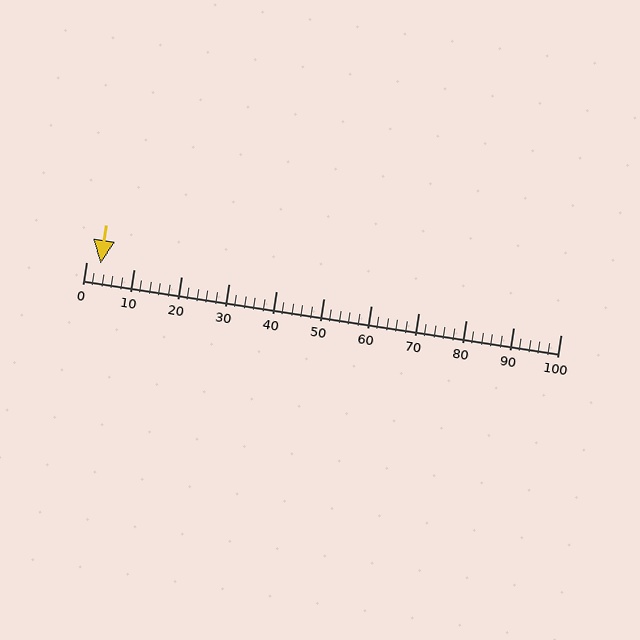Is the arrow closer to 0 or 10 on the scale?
The arrow is closer to 0.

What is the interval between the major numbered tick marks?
The major tick marks are spaced 10 units apart.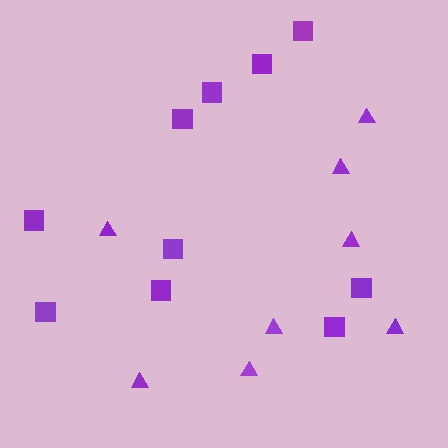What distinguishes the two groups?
There are 2 groups: one group of squares (10) and one group of triangles (8).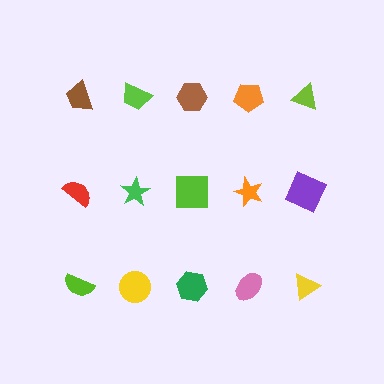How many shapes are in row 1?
5 shapes.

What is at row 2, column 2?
A green star.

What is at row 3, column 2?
A yellow circle.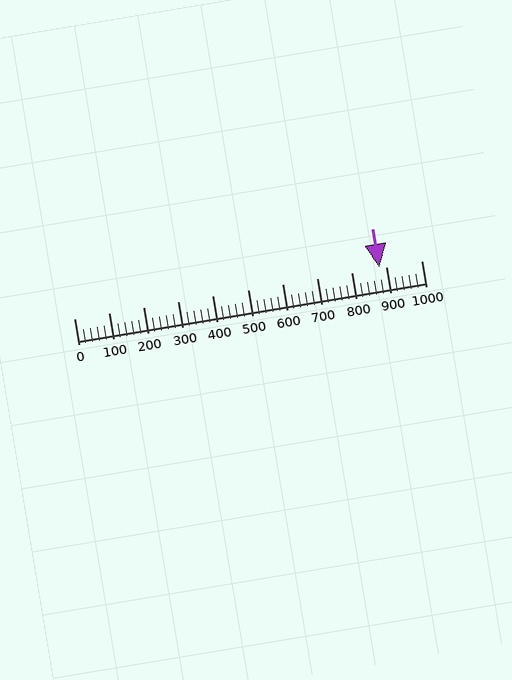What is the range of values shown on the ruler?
The ruler shows values from 0 to 1000.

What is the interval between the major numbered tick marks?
The major tick marks are spaced 100 units apart.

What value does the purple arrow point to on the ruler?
The purple arrow points to approximately 880.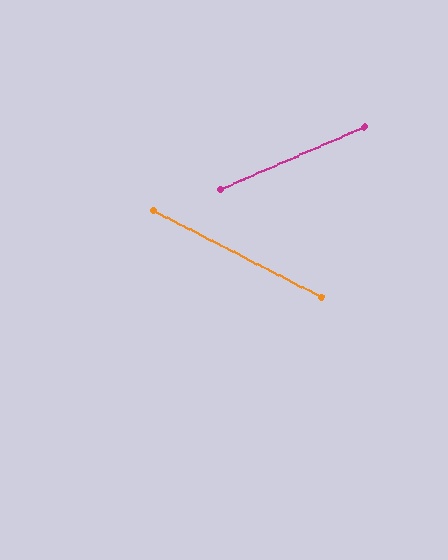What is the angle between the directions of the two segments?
Approximately 51 degrees.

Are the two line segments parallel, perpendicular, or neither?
Neither parallel nor perpendicular — they differ by about 51°.